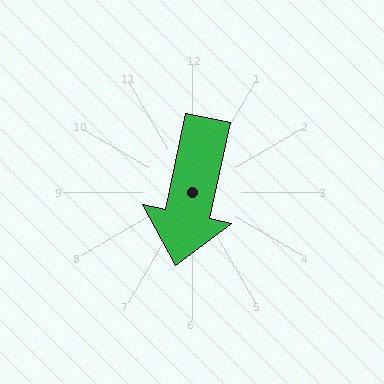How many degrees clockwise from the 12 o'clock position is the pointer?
Approximately 192 degrees.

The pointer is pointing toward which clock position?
Roughly 6 o'clock.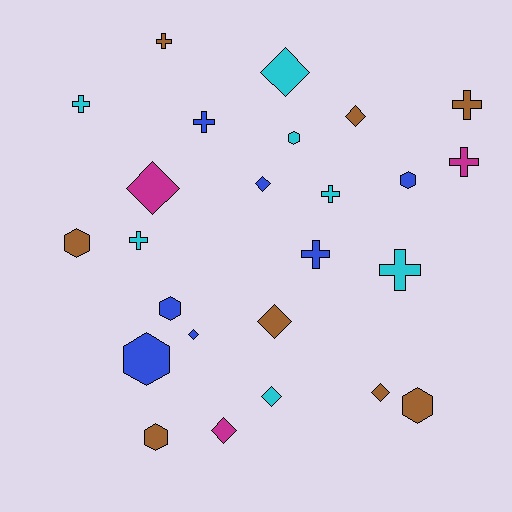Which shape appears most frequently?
Cross, with 9 objects.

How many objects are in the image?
There are 25 objects.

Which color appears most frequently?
Brown, with 8 objects.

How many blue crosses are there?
There are 2 blue crosses.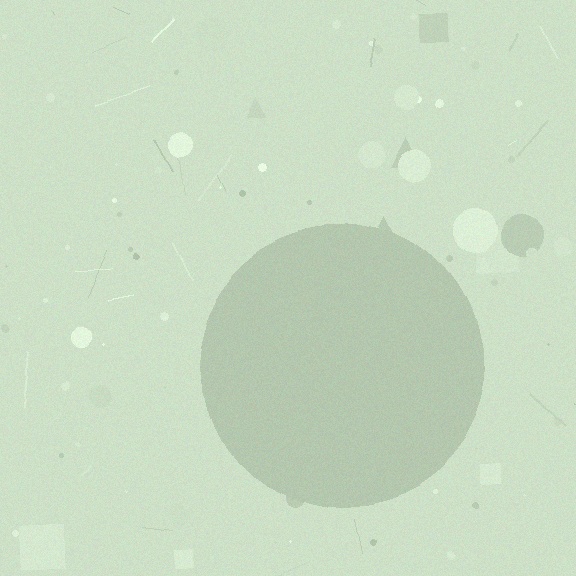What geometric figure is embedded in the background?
A circle is embedded in the background.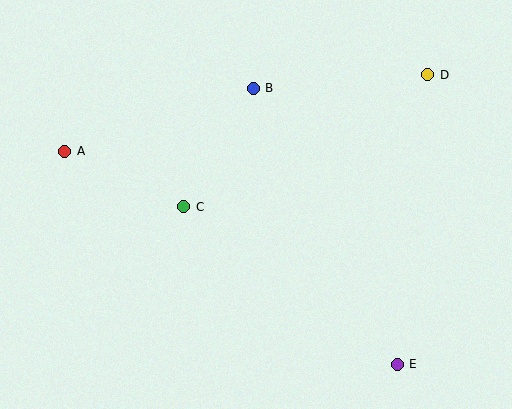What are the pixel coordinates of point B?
Point B is at (253, 88).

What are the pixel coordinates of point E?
Point E is at (397, 364).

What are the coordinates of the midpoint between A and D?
The midpoint between A and D is at (246, 113).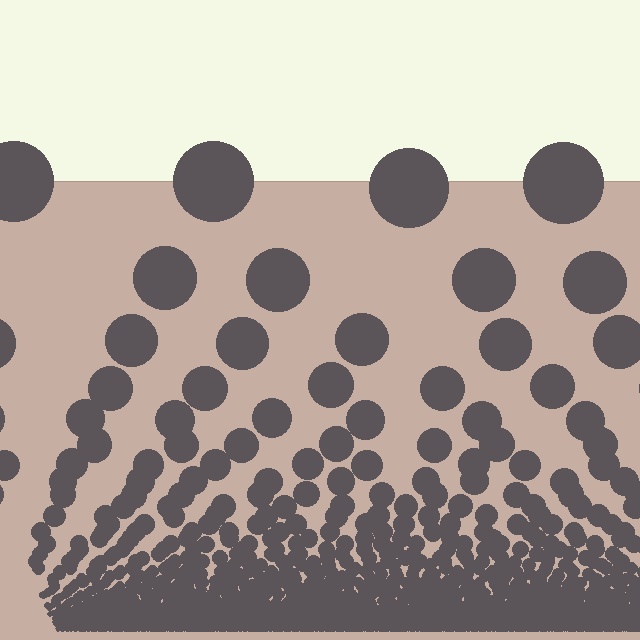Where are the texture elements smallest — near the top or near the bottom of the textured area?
Near the bottom.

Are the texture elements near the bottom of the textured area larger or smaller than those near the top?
Smaller. The gradient is inverted — elements near the bottom are smaller and denser.